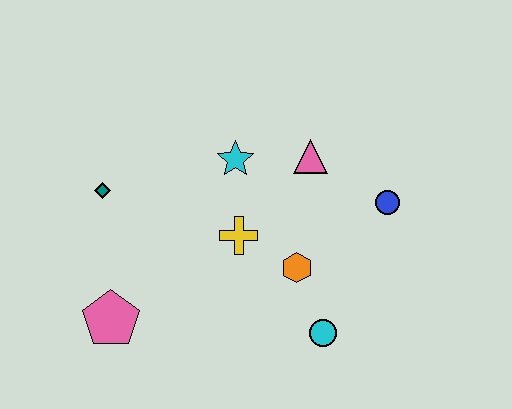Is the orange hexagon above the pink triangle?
No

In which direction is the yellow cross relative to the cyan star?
The yellow cross is below the cyan star.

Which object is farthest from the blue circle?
The pink pentagon is farthest from the blue circle.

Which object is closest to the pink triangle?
The cyan star is closest to the pink triangle.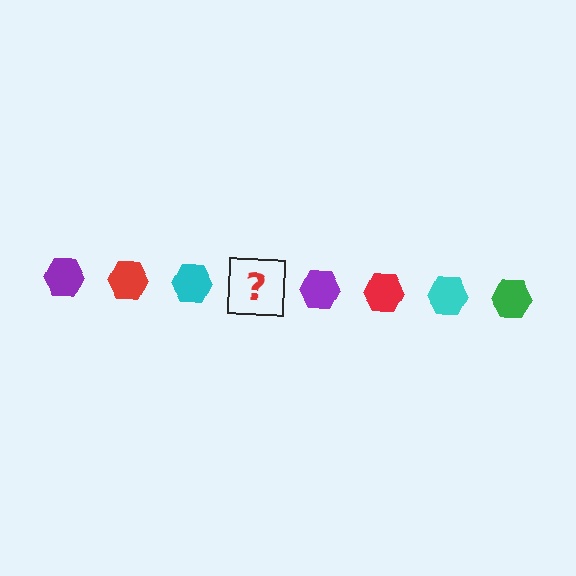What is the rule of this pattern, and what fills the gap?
The rule is that the pattern cycles through purple, red, cyan, green hexagons. The gap should be filled with a green hexagon.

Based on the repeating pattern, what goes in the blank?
The blank should be a green hexagon.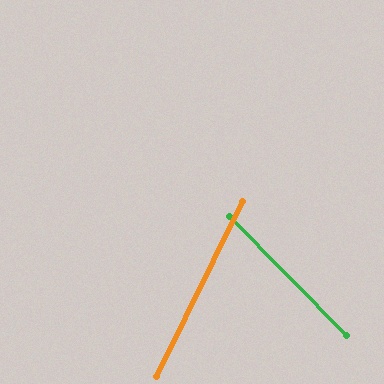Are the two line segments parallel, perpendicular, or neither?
Neither parallel nor perpendicular — they differ by about 71°.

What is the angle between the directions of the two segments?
Approximately 71 degrees.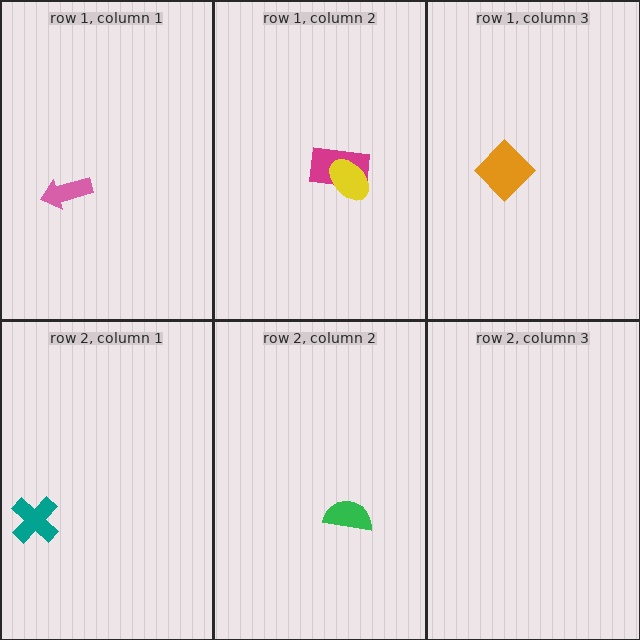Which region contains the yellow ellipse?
The row 1, column 2 region.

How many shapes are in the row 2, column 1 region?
1.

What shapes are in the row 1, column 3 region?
The orange diamond.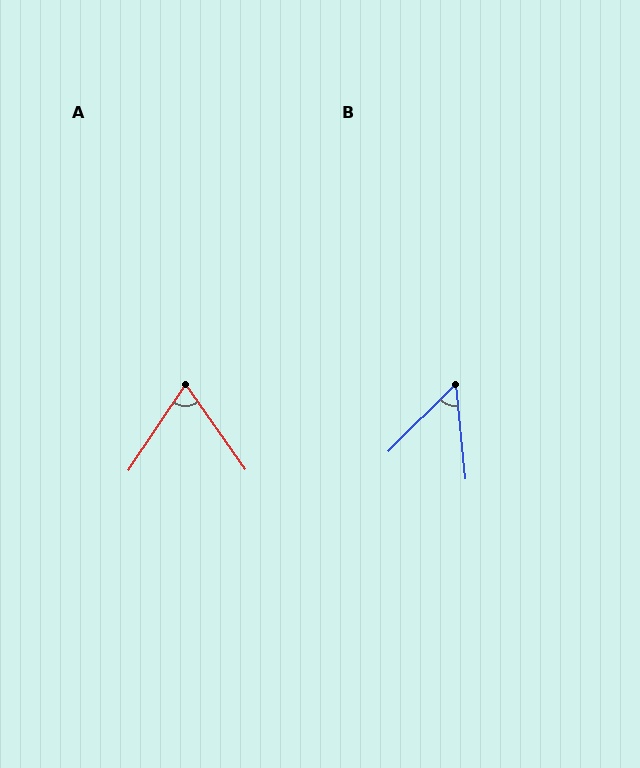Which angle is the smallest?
B, at approximately 51 degrees.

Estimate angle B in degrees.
Approximately 51 degrees.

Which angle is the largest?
A, at approximately 69 degrees.